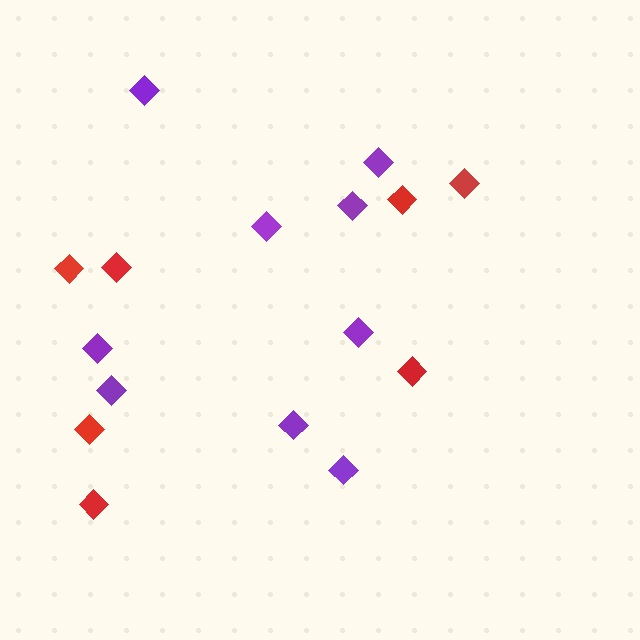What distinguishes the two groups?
There are 2 groups: one group of purple diamonds (9) and one group of red diamonds (7).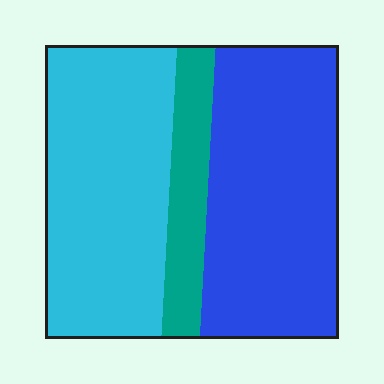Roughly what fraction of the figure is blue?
Blue covers roughly 45% of the figure.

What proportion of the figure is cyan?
Cyan takes up between a quarter and a half of the figure.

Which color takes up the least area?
Teal, at roughly 15%.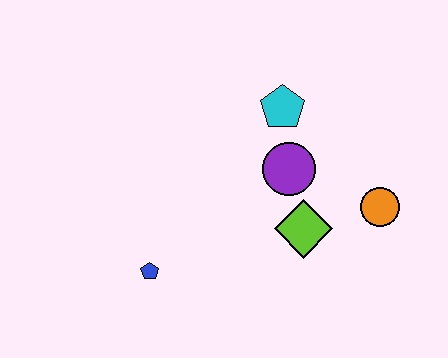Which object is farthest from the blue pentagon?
The orange circle is farthest from the blue pentagon.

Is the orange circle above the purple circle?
No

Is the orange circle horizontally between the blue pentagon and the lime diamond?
No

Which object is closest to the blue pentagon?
The lime diamond is closest to the blue pentagon.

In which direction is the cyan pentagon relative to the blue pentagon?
The cyan pentagon is above the blue pentagon.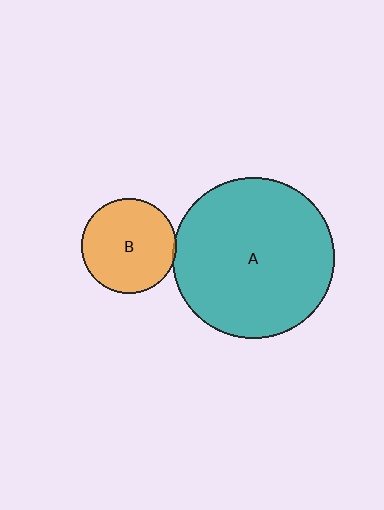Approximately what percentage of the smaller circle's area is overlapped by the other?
Approximately 5%.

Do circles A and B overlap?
Yes.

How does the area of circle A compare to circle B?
Approximately 2.9 times.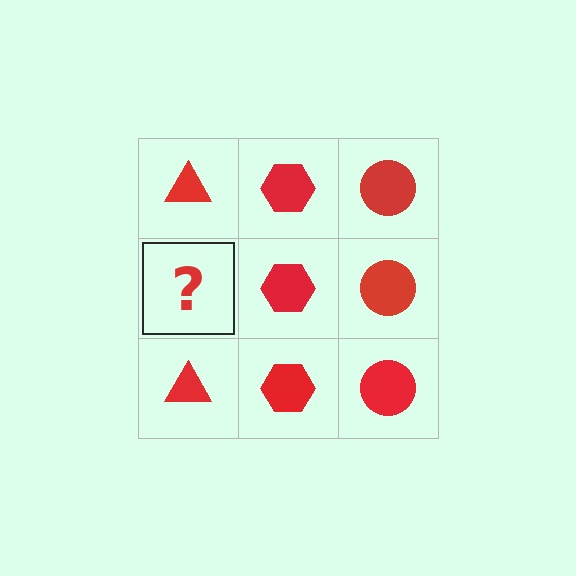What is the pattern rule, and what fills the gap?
The rule is that each column has a consistent shape. The gap should be filled with a red triangle.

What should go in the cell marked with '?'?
The missing cell should contain a red triangle.